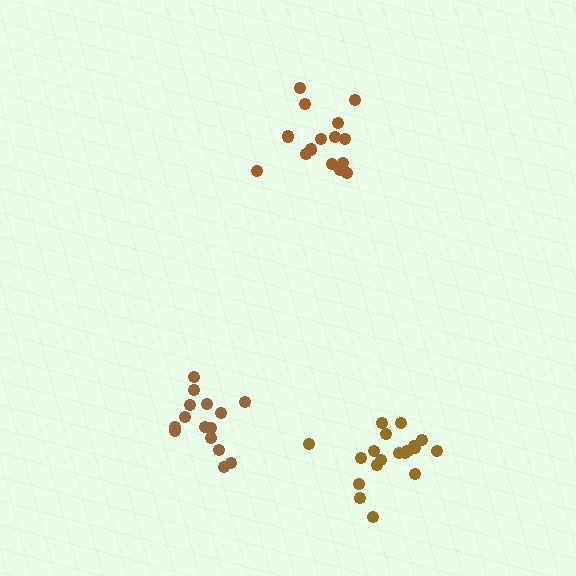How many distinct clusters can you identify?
There are 3 distinct clusters.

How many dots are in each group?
Group 1: 15 dots, Group 2: 16 dots, Group 3: 19 dots (50 total).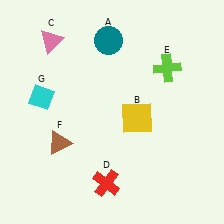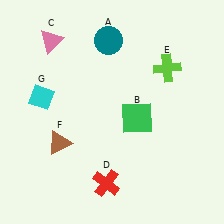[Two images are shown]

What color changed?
The square (B) changed from yellow in Image 1 to green in Image 2.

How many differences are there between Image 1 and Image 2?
There is 1 difference between the two images.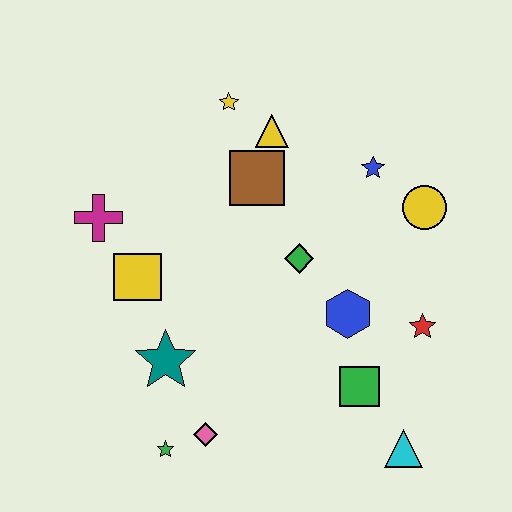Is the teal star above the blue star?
No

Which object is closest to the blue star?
The yellow circle is closest to the blue star.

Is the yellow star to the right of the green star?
Yes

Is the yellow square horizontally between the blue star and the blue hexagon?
No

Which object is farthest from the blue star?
The green star is farthest from the blue star.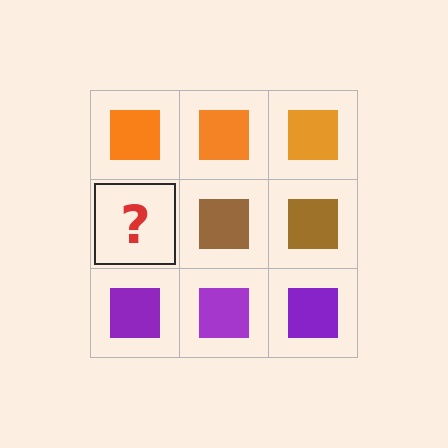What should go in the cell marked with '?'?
The missing cell should contain a brown square.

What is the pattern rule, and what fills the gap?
The rule is that each row has a consistent color. The gap should be filled with a brown square.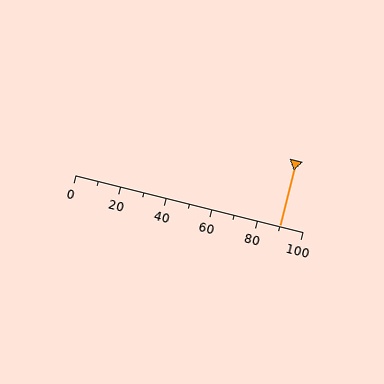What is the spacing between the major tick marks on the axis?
The major ticks are spaced 20 apart.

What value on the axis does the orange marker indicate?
The marker indicates approximately 90.